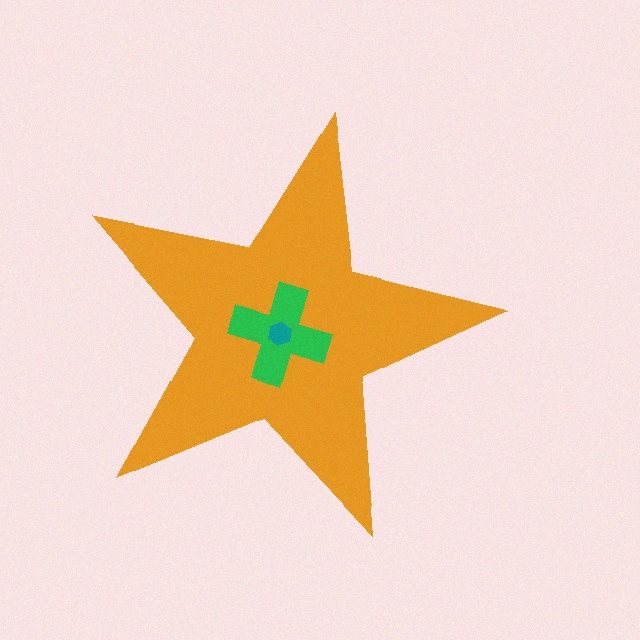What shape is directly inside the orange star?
The green cross.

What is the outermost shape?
The orange star.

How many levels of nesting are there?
3.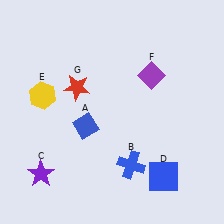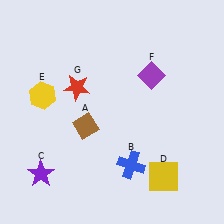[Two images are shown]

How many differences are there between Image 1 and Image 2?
There are 2 differences between the two images.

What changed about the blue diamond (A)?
In Image 1, A is blue. In Image 2, it changed to brown.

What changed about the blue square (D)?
In Image 1, D is blue. In Image 2, it changed to yellow.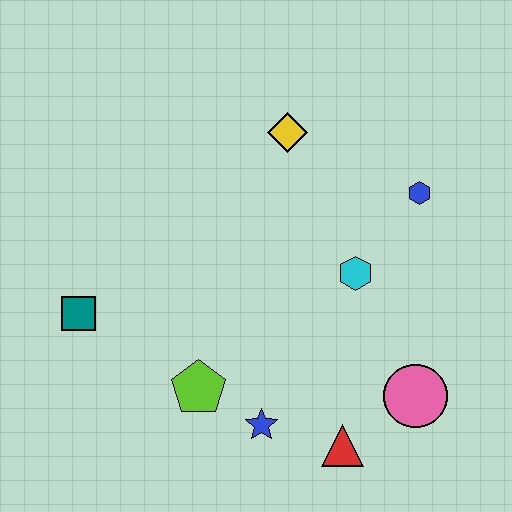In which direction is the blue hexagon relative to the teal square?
The blue hexagon is to the right of the teal square.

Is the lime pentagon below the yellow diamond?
Yes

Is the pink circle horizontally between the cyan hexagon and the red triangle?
No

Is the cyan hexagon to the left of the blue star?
No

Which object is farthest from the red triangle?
The yellow diamond is farthest from the red triangle.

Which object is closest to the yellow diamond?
The blue hexagon is closest to the yellow diamond.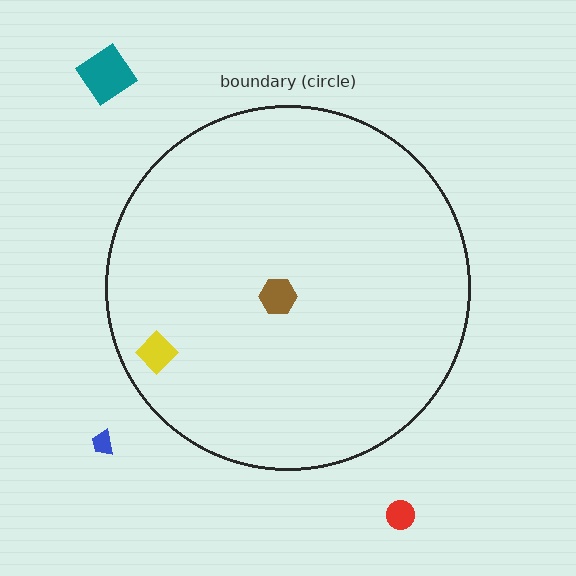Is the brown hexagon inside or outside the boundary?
Inside.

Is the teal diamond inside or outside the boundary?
Outside.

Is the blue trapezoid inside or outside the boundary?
Outside.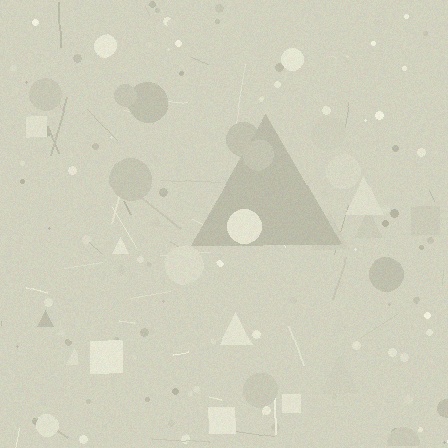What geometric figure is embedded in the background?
A triangle is embedded in the background.